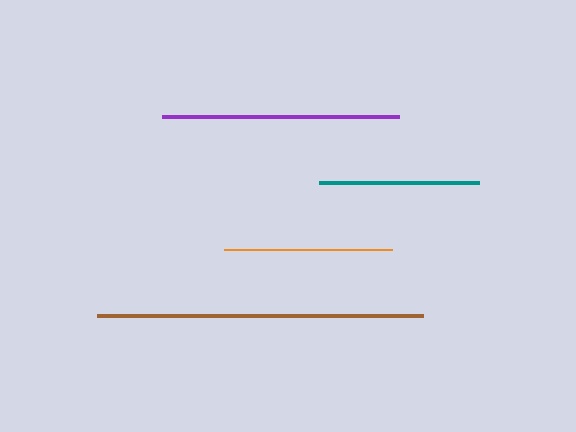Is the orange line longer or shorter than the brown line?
The brown line is longer than the orange line.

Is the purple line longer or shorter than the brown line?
The brown line is longer than the purple line.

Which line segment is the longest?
The brown line is the longest at approximately 326 pixels.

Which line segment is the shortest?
The teal line is the shortest at approximately 161 pixels.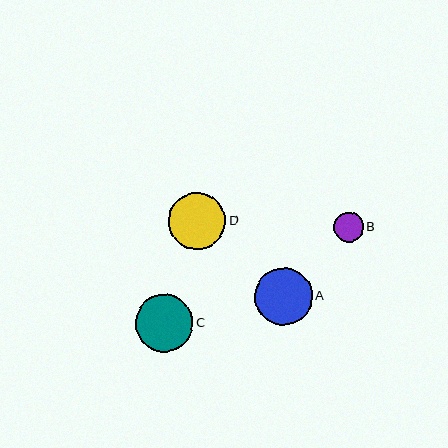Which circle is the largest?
Circle C is the largest with a size of approximately 58 pixels.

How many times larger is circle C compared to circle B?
Circle C is approximately 1.9 times the size of circle B.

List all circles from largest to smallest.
From largest to smallest: C, A, D, B.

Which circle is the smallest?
Circle B is the smallest with a size of approximately 30 pixels.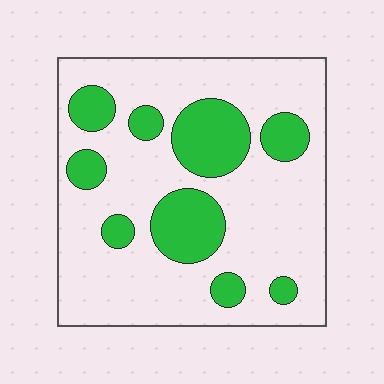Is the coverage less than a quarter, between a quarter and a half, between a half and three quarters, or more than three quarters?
Less than a quarter.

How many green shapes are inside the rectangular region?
9.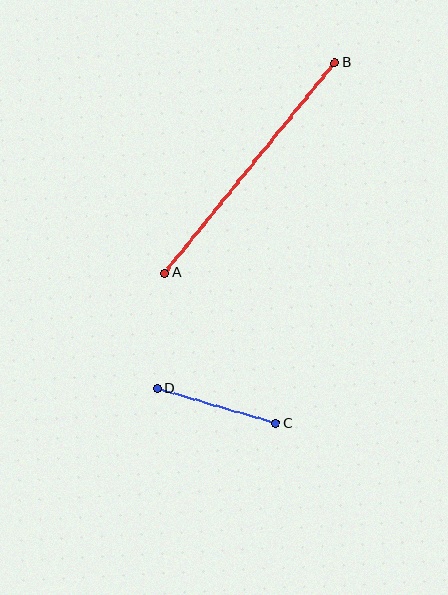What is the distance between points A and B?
The distance is approximately 271 pixels.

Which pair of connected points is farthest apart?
Points A and B are farthest apart.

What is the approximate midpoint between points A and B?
The midpoint is at approximately (249, 168) pixels.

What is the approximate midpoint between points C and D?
The midpoint is at approximately (217, 406) pixels.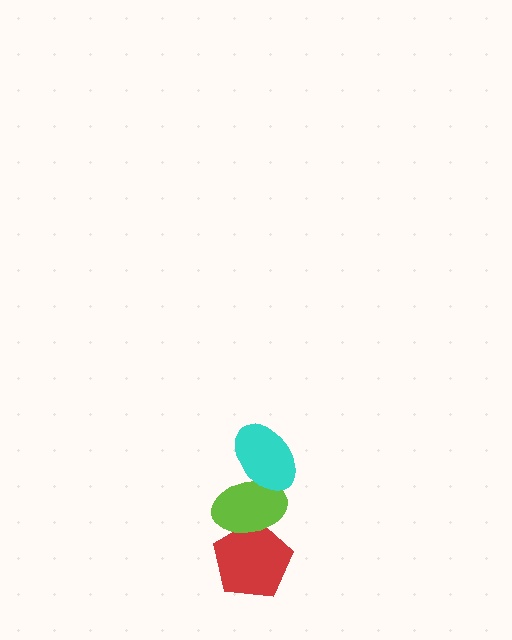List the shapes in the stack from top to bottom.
From top to bottom: the cyan ellipse, the lime ellipse, the red pentagon.